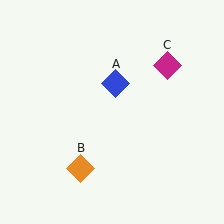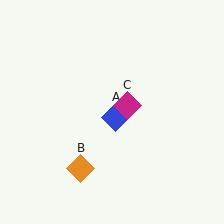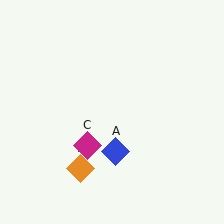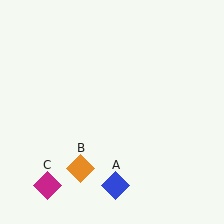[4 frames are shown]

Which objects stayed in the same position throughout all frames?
Orange diamond (object B) remained stationary.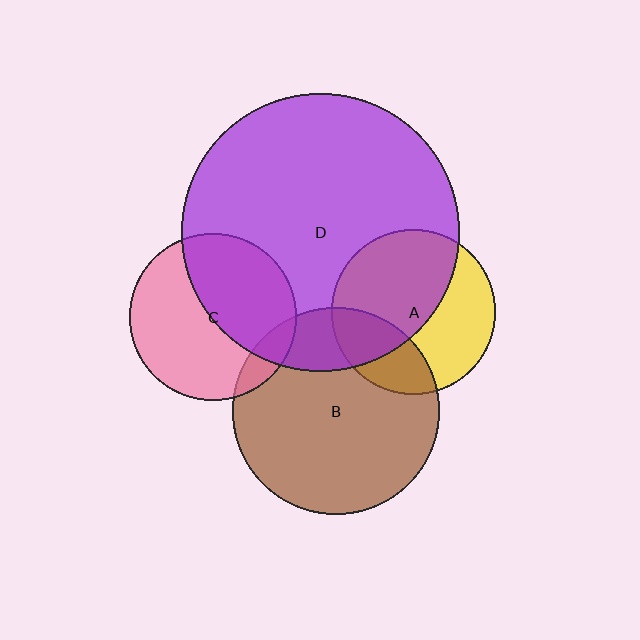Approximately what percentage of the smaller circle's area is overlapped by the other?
Approximately 10%.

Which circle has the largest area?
Circle D (purple).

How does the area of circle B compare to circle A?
Approximately 1.6 times.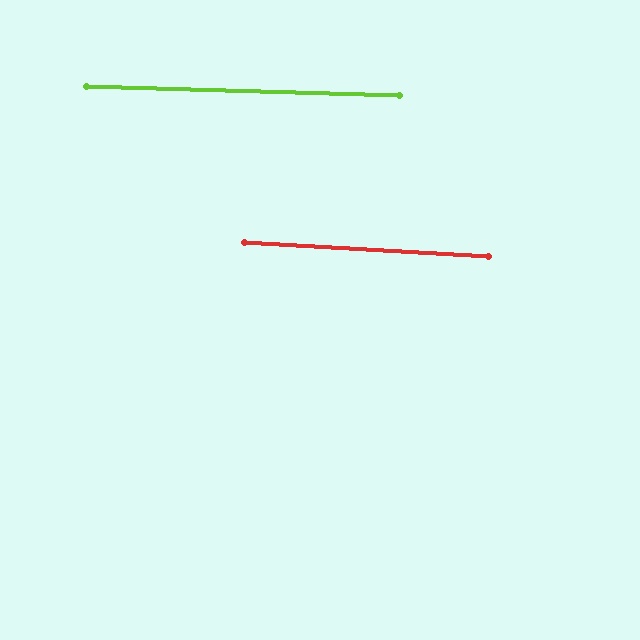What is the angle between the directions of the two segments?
Approximately 2 degrees.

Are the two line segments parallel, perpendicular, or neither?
Parallel — their directions differ by only 1.6°.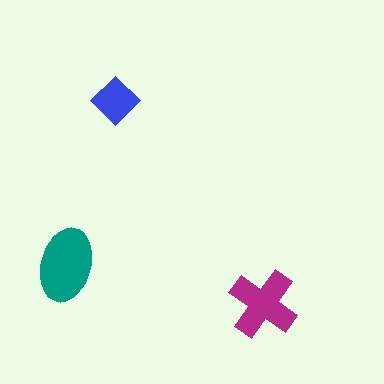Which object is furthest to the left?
The teal ellipse is leftmost.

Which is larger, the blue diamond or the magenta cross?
The magenta cross.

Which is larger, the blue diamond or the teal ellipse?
The teal ellipse.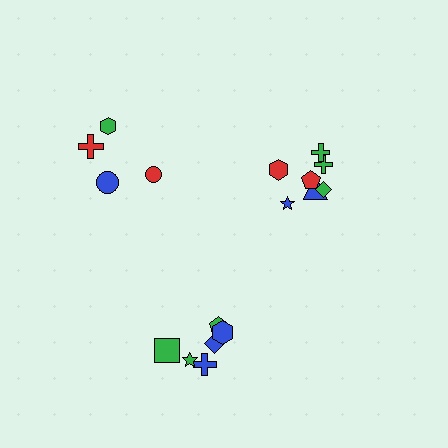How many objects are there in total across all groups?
There are 17 objects.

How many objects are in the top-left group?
There are 4 objects.